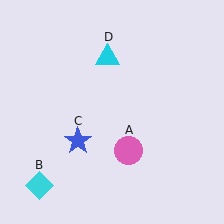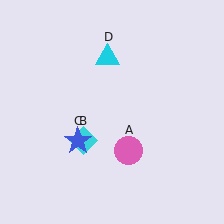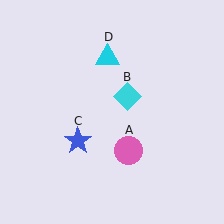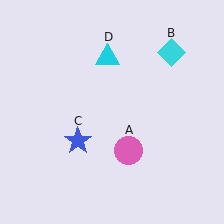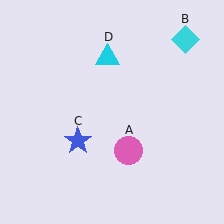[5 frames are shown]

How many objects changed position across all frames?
1 object changed position: cyan diamond (object B).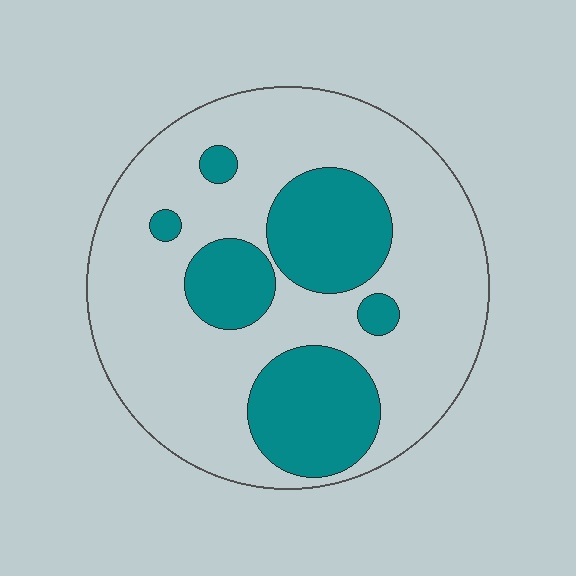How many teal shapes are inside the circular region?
6.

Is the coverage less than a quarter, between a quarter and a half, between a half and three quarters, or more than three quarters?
Between a quarter and a half.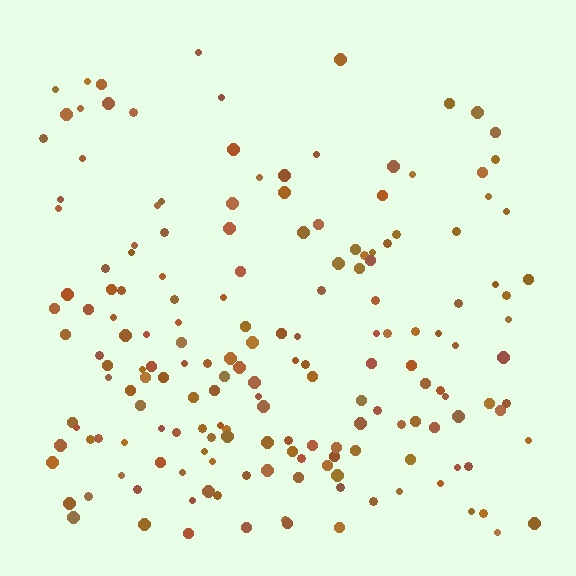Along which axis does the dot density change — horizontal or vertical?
Vertical.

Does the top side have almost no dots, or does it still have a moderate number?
Still a moderate number, just noticeably fewer than the bottom.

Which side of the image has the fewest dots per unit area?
The top.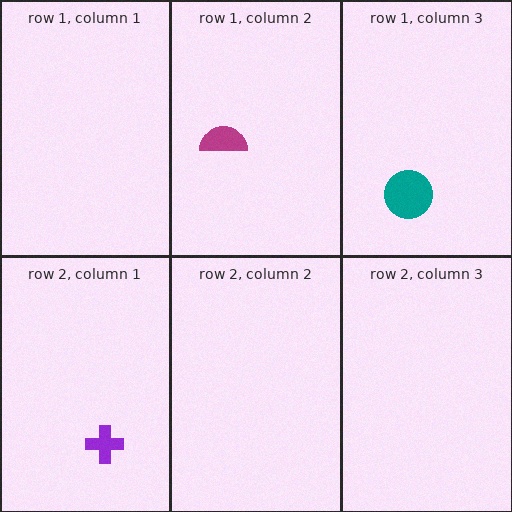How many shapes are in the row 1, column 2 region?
1.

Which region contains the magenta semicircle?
The row 1, column 2 region.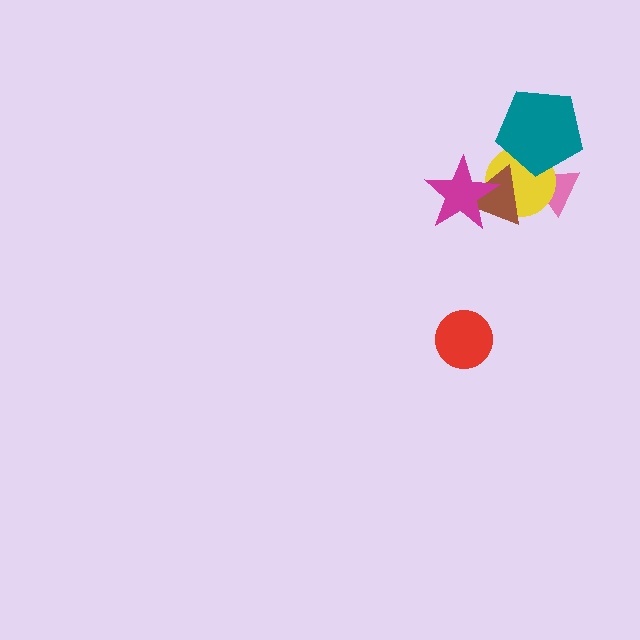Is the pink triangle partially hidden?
Yes, it is partially covered by another shape.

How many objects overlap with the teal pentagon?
2 objects overlap with the teal pentagon.